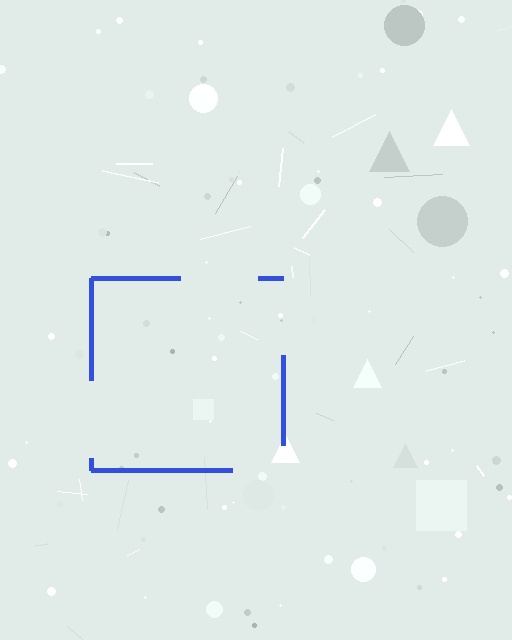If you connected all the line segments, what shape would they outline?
They would outline a square.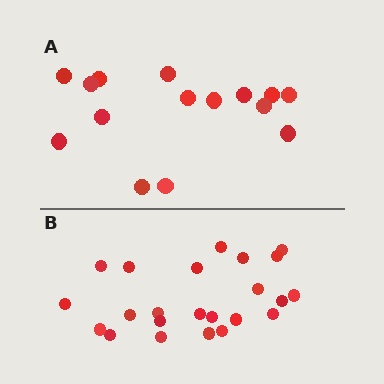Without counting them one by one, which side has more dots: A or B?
Region B (the bottom region) has more dots.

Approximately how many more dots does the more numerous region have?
Region B has roughly 8 or so more dots than region A.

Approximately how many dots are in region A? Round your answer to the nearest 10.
About 20 dots. (The exact count is 15, which rounds to 20.)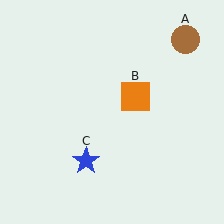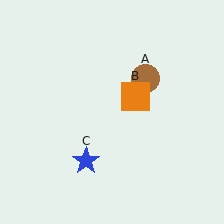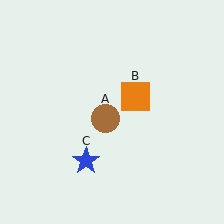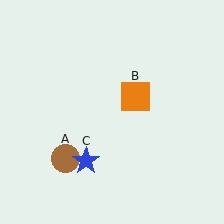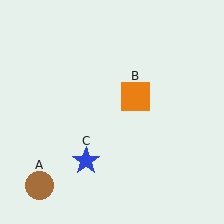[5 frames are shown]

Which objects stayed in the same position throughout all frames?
Orange square (object B) and blue star (object C) remained stationary.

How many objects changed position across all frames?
1 object changed position: brown circle (object A).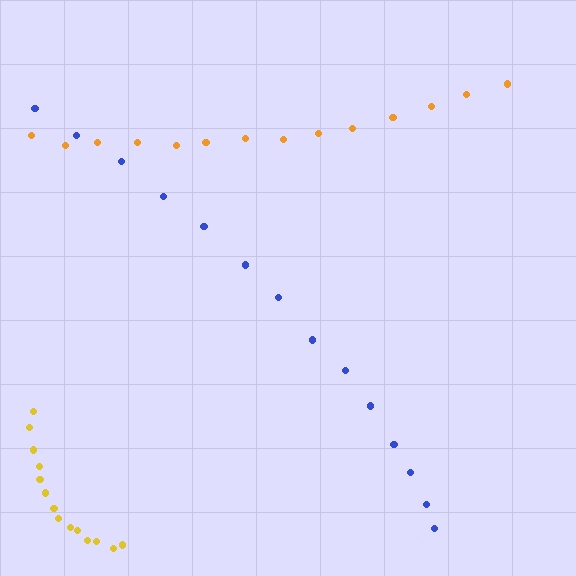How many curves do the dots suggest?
There are 3 distinct paths.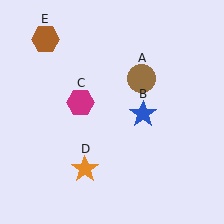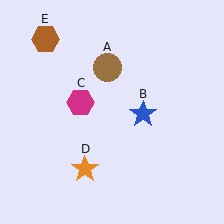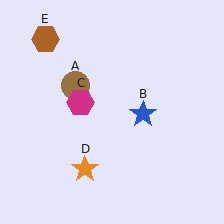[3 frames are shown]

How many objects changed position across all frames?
1 object changed position: brown circle (object A).